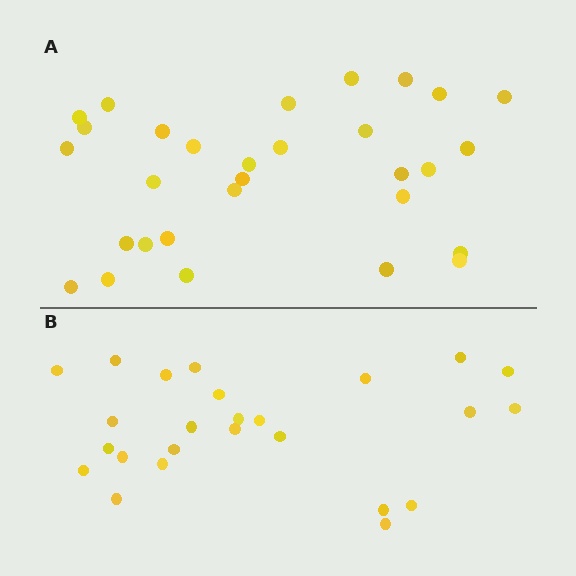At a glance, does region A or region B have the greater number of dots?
Region A (the top region) has more dots.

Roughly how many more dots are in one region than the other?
Region A has about 5 more dots than region B.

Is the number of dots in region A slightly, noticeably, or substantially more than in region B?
Region A has only slightly more — the two regions are fairly close. The ratio is roughly 1.2 to 1.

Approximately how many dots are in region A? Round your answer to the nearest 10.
About 30 dots.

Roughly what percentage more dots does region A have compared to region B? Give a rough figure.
About 20% more.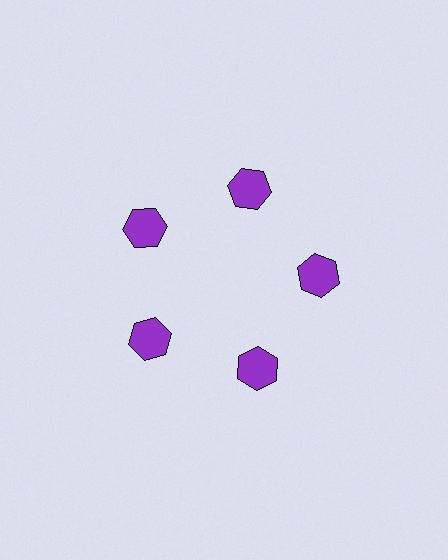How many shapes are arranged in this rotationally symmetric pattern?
There are 5 shapes, arranged in 5 groups of 1.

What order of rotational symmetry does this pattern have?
This pattern has 5-fold rotational symmetry.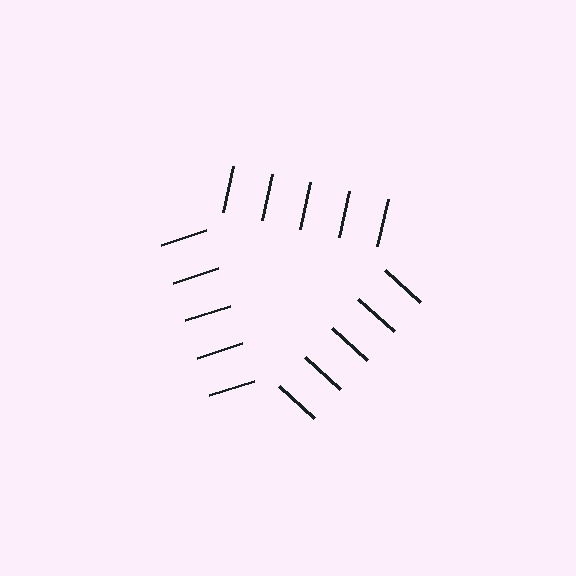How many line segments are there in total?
15 — 5 along each of the 3 edges.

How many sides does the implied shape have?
3 sides — the line-ends trace a triangle.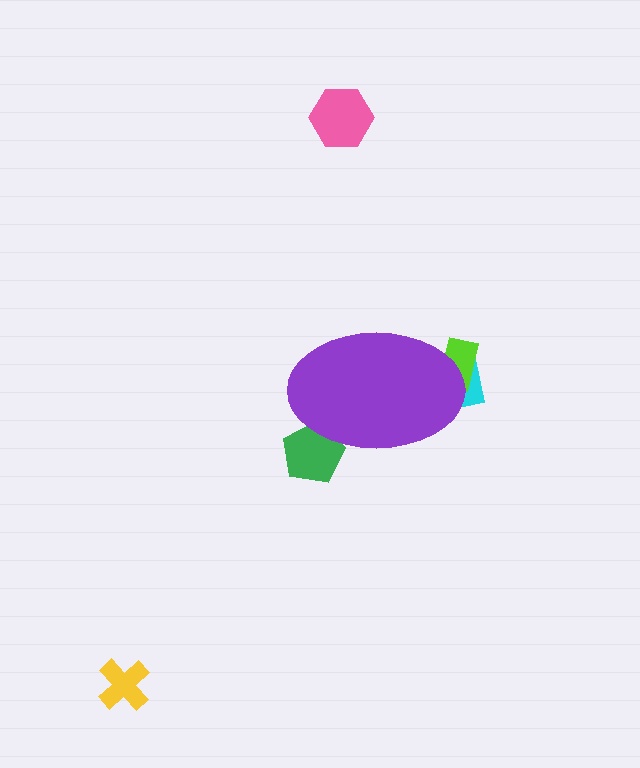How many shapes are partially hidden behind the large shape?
3 shapes are partially hidden.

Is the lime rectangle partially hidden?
Yes, the lime rectangle is partially hidden behind the purple ellipse.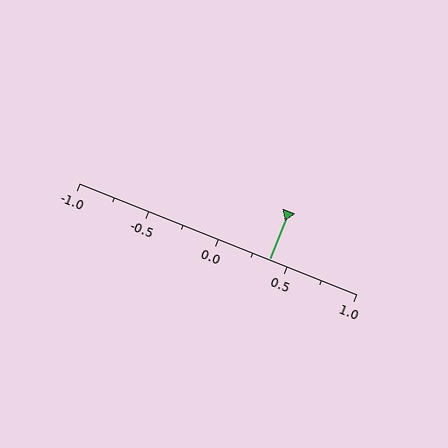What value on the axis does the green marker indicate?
The marker indicates approximately 0.38.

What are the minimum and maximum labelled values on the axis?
The axis runs from -1.0 to 1.0.